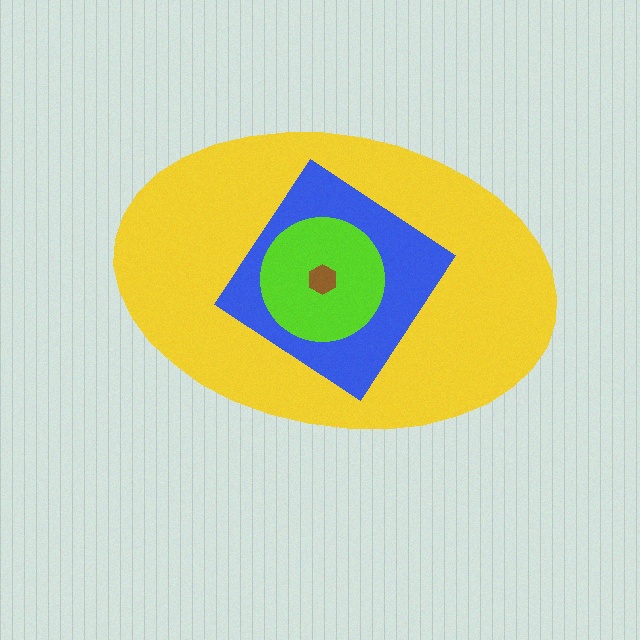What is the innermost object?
The brown hexagon.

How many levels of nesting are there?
4.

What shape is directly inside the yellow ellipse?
The blue diamond.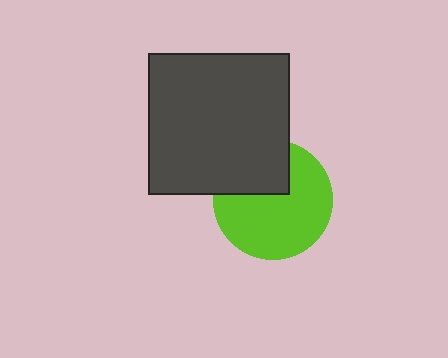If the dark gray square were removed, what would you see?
You would see the complete lime circle.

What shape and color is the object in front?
The object in front is a dark gray square.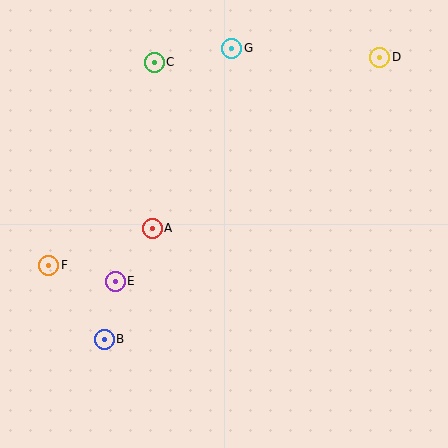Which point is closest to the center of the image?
Point A at (152, 228) is closest to the center.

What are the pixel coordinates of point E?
Point E is at (115, 281).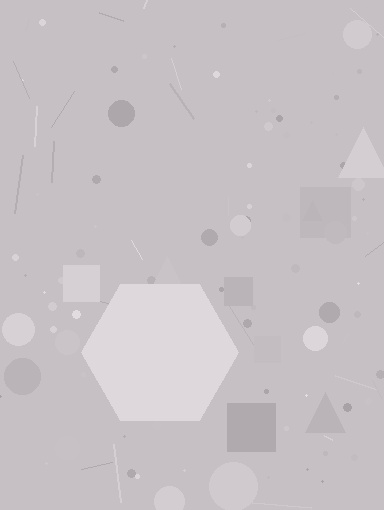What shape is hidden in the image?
A hexagon is hidden in the image.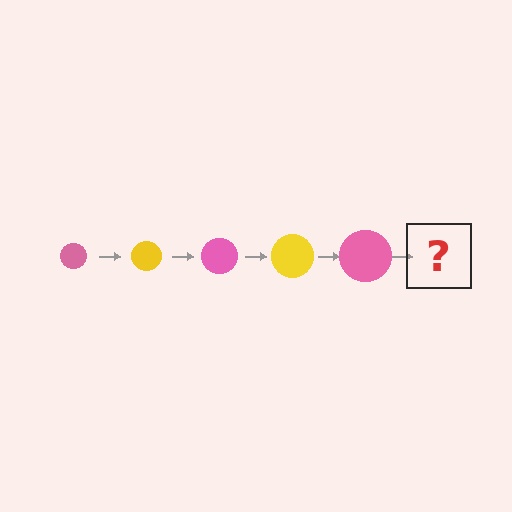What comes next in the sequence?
The next element should be a yellow circle, larger than the previous one.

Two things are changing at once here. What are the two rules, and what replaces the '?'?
The two rules are that the circle grows larger each step and the color cycles through pink and yellow. The '?' should be a yellow circle, larger than the previous one.